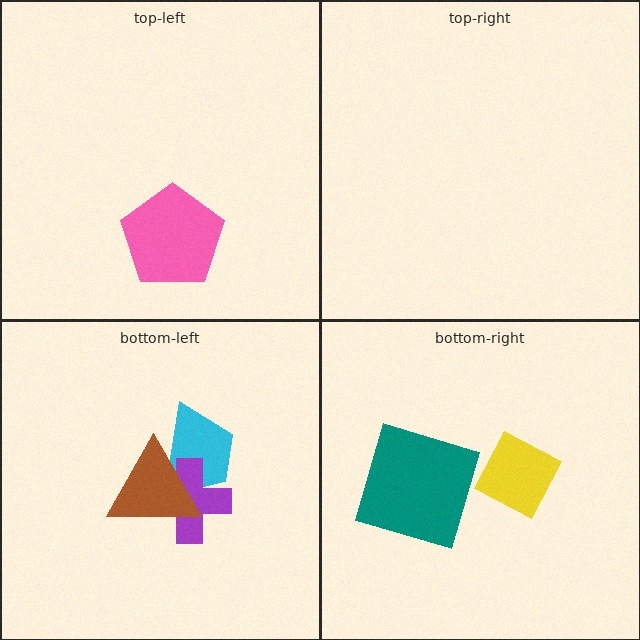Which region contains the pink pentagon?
The top-left region.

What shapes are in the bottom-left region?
The cyan trapezoid, the purple cross, the brown triangle.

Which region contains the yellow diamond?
The bottom-right region.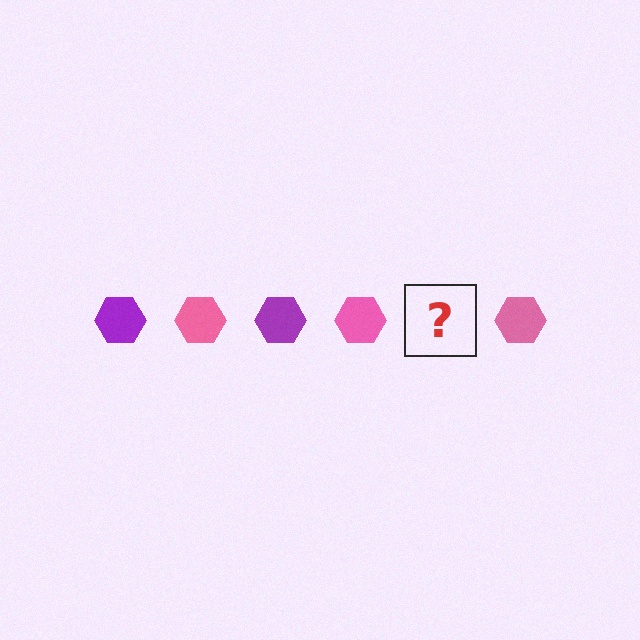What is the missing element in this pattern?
The missing element is a purple hexagon.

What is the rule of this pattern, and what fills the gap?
The rule is that the pattern cycles through purple, pink hexagons. The gap should be filled with a purple hexagon.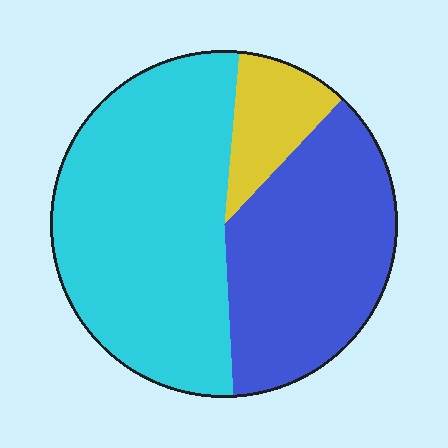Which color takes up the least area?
Yellow, at roughly 10%.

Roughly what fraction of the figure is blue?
Blue takes up about three eighths (3/8) of the figure.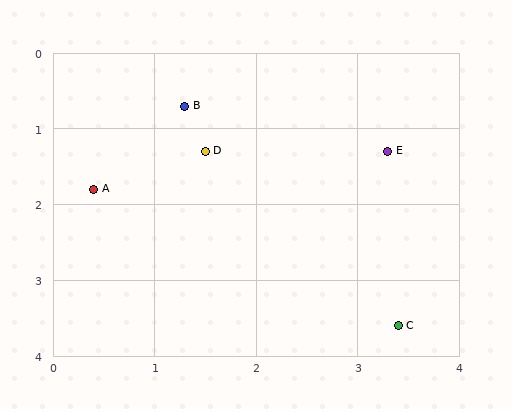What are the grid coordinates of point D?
Point D is at approximately (1.5, 1.3).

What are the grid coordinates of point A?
Point A is at approximately (0.4, 1.8).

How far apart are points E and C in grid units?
Points E and C are about 2.3 grid units apart.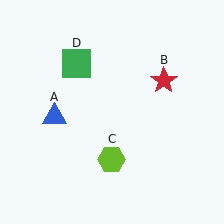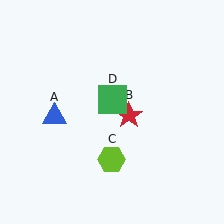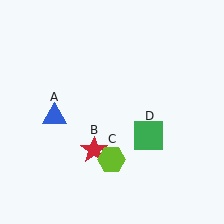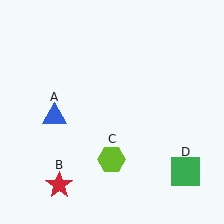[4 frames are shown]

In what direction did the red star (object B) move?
The red star (object B) moved down and to the left.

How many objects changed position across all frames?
2 objects changed position: red star (object B), green square (object D).